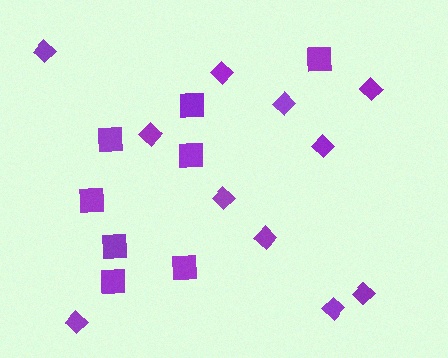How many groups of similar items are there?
There are 2 groups: one group of squares (8) and one group of diamonds (11).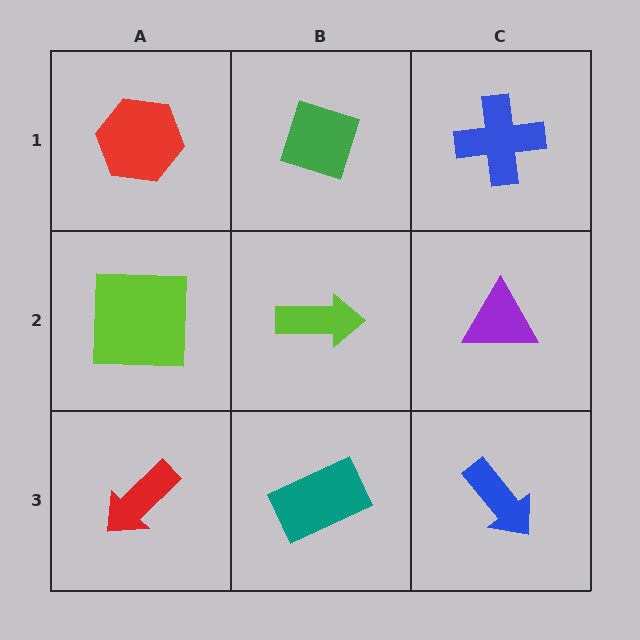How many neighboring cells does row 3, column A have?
2.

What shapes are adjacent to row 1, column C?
A purple triangle (row 2, column C), a green diamond (row 1, column B).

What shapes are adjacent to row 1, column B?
A lime arrow (row 2, column B), a red hexagon (row 1, column A), a blue cross (row 1, column C).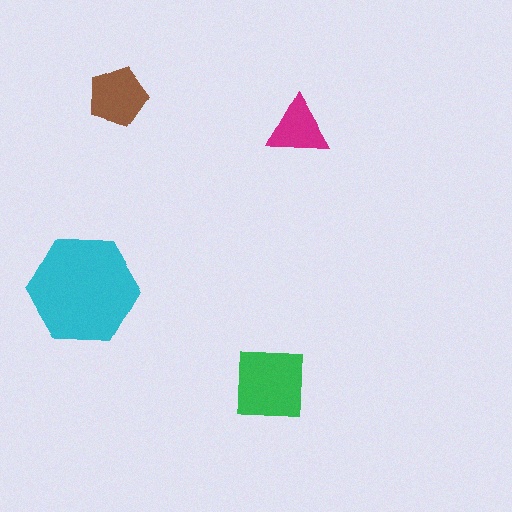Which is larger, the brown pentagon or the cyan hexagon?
The cyan hexagon.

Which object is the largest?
The cyan hexagon.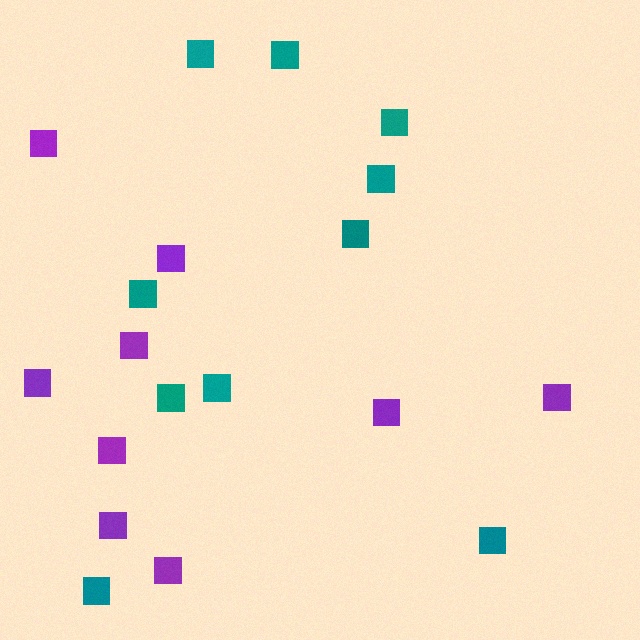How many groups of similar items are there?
There are 2 groups: one group of teal squares (10) and one group of purple squares (9).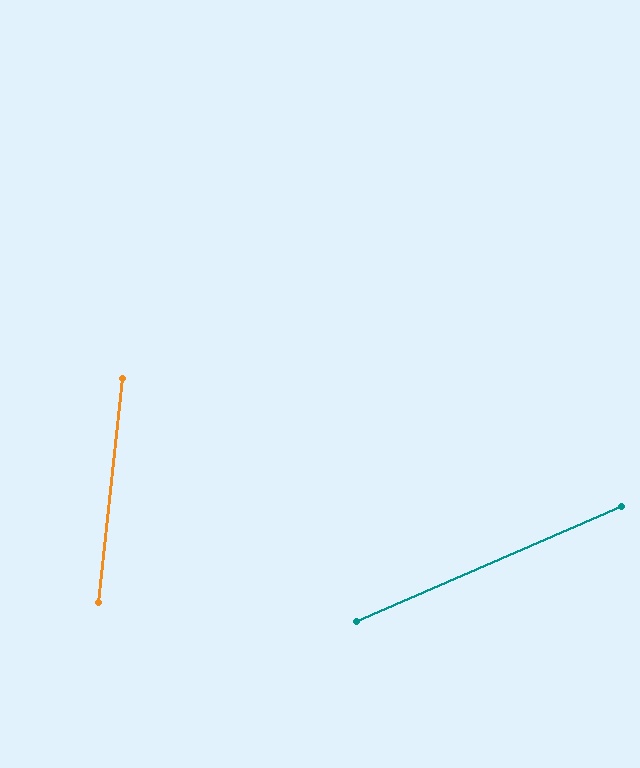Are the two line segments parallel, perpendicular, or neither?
Neither parallel nor perpendicular — they differ by about 60°.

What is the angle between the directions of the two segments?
Approximately 60 degrees.